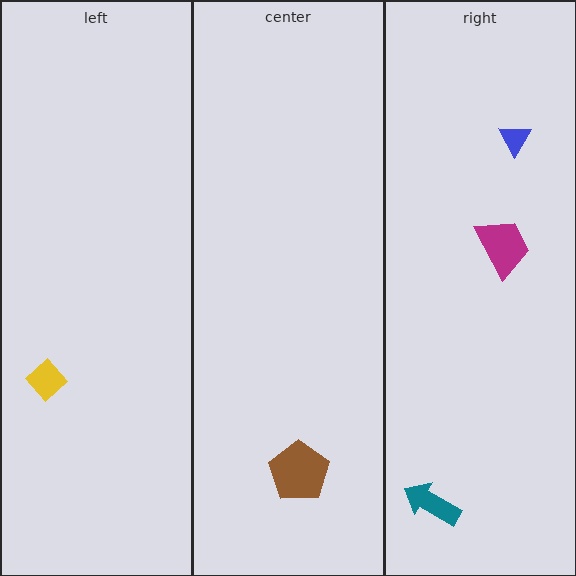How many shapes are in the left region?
1.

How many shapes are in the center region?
1.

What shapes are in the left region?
The yellow diamond.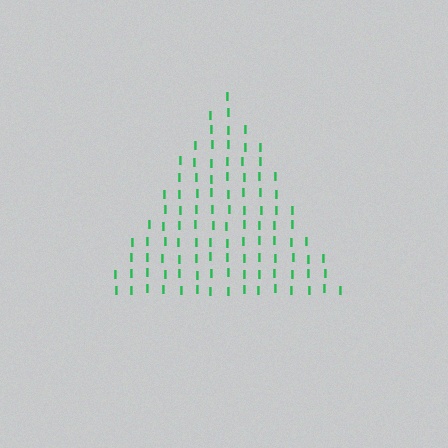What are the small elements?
The small elements are letter I's.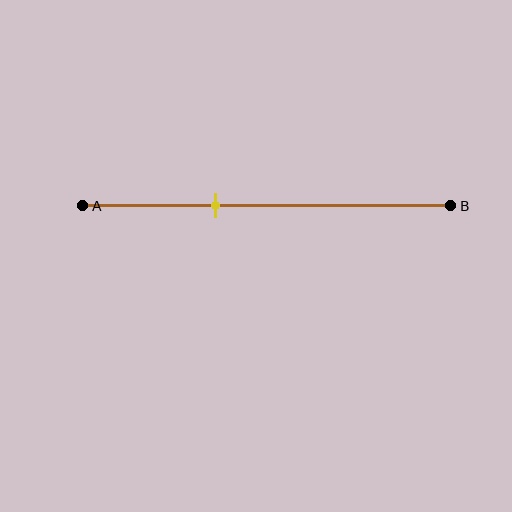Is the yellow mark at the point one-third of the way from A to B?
Yes, the mark is approximately at the one-third point.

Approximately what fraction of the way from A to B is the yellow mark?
The yellow mark is approximately 35% of the way from A to B.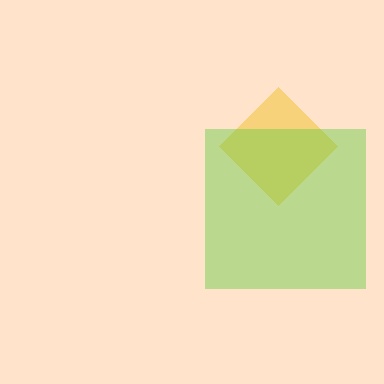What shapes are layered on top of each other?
The layered shapes are: a yellow diamond, a lime square.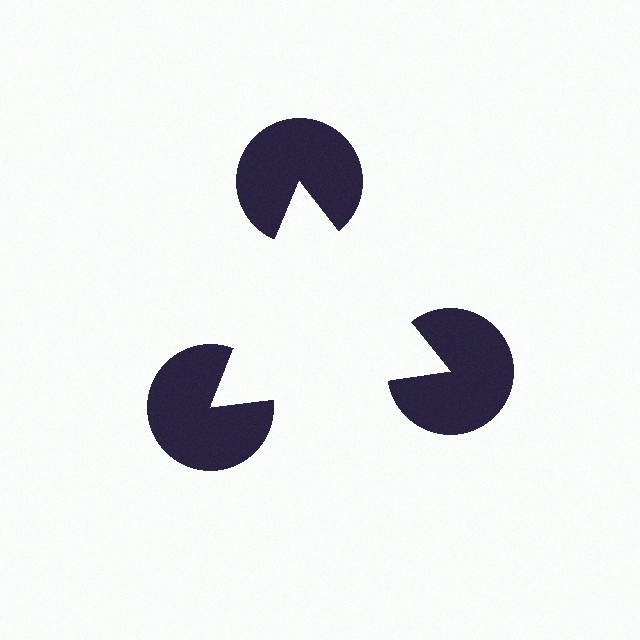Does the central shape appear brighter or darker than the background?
It typically appears slightly brighter than the background, even though no actual brightness change is drawn.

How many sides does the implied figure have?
3 sides.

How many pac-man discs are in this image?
There are 3 — one at each vertex of the illusory triangle.